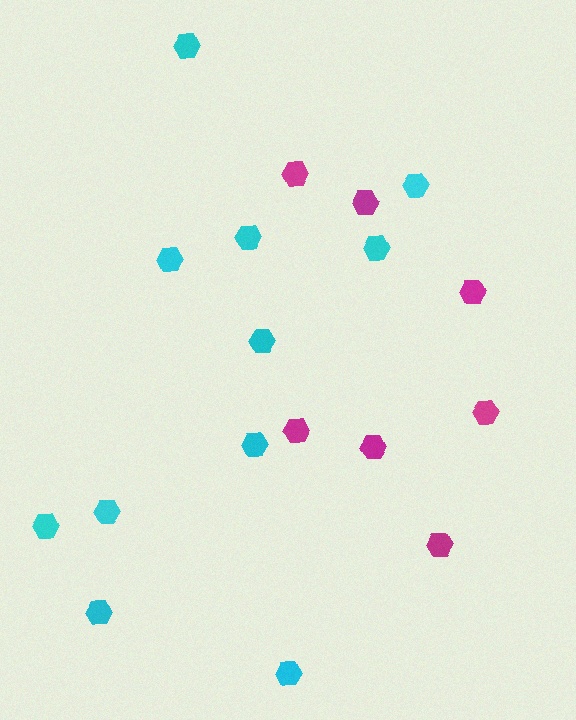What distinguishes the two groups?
There are 2 groups: one group of cyan hexagons (11) and one group of magenta hexagons (7).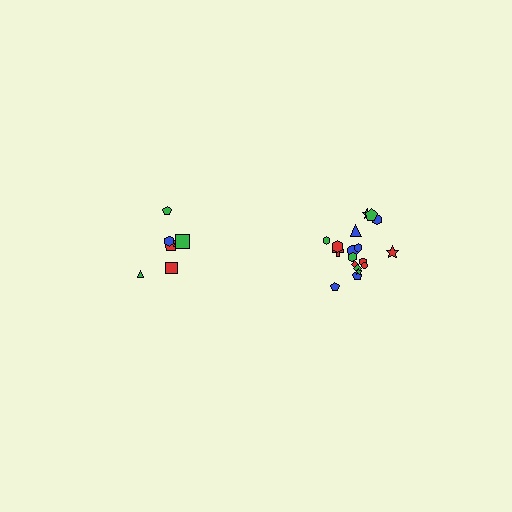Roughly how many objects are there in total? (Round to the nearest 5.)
Roughly 25 objects in total.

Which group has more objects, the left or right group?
The right group.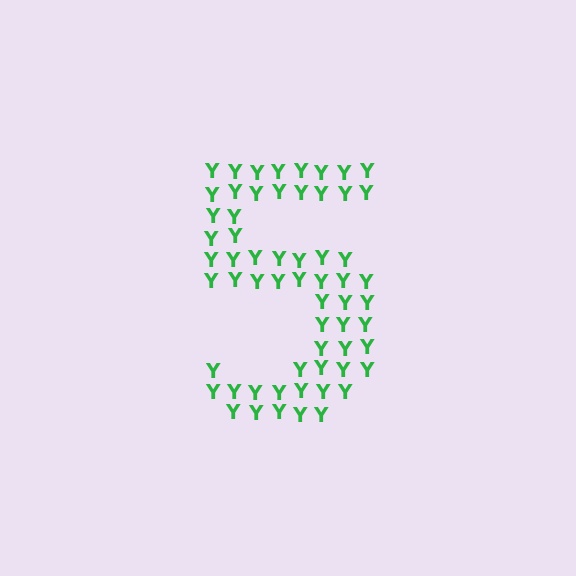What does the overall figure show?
The overall figure shows the digit 5.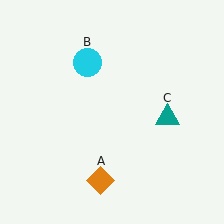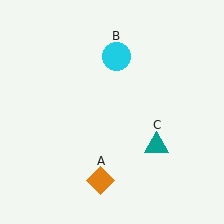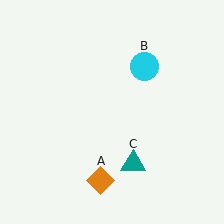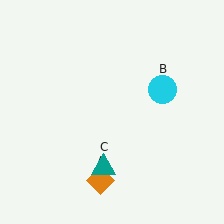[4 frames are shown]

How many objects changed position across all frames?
2 objects changed position: cyan circle (object B), teal triangle (object C).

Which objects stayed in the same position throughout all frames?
Orange diamond (object A) remained stationary.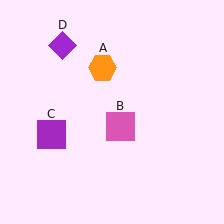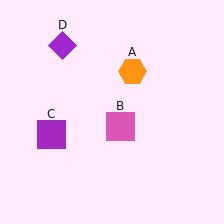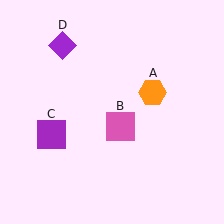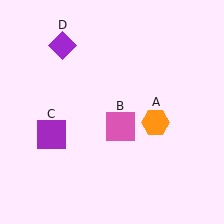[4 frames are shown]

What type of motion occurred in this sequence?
The orange hexagon (object A) rotated clockwise around the center of the scene.